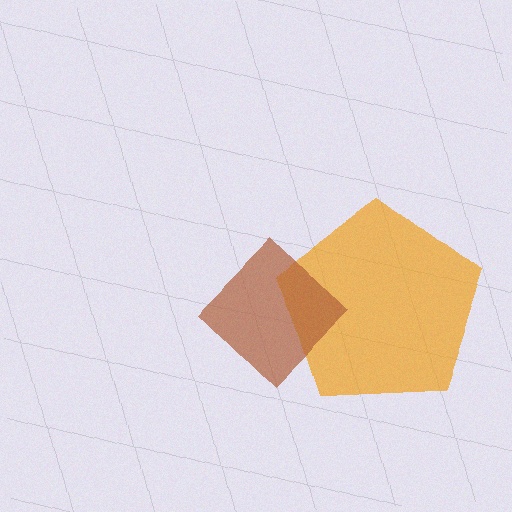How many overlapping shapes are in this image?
There are 2 overlapping shapes in the image.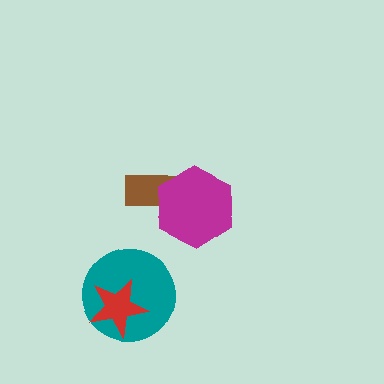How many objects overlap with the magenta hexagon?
1 object overlaps with the magenta hexagon.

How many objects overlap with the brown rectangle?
1 object overlaps with the brown rectangle.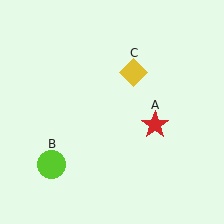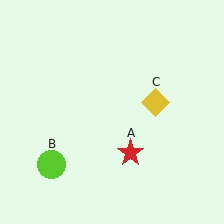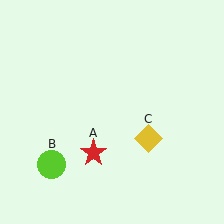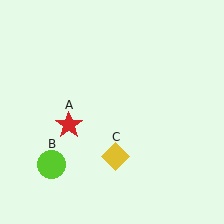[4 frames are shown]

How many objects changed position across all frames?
2 objects changed position: red star (object A), yellow diamond (object C).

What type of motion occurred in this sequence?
The red star (object A), yellow diamond (object C) rotated clockwise around the center of the scene.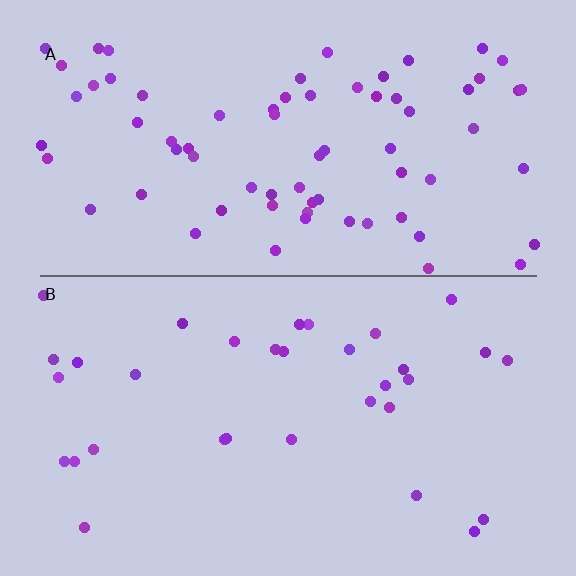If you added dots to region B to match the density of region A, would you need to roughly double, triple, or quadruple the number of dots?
Approximately double.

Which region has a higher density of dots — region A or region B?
A (the top).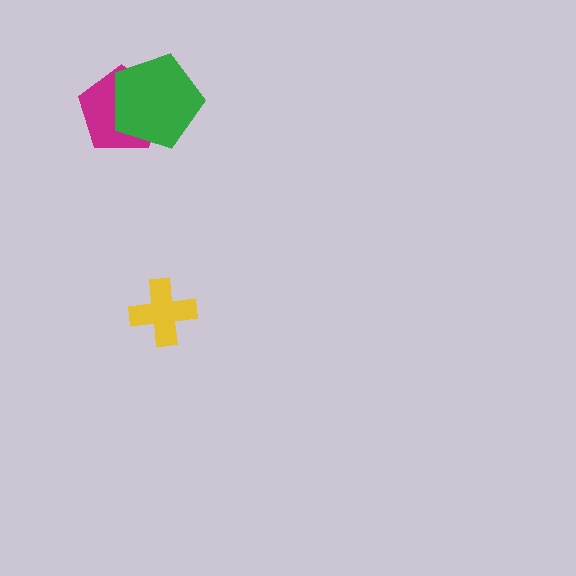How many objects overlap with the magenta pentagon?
1 object overlaps with the magenta pentagon.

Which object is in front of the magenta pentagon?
The green pentagon is in front of the magenta pentagon.